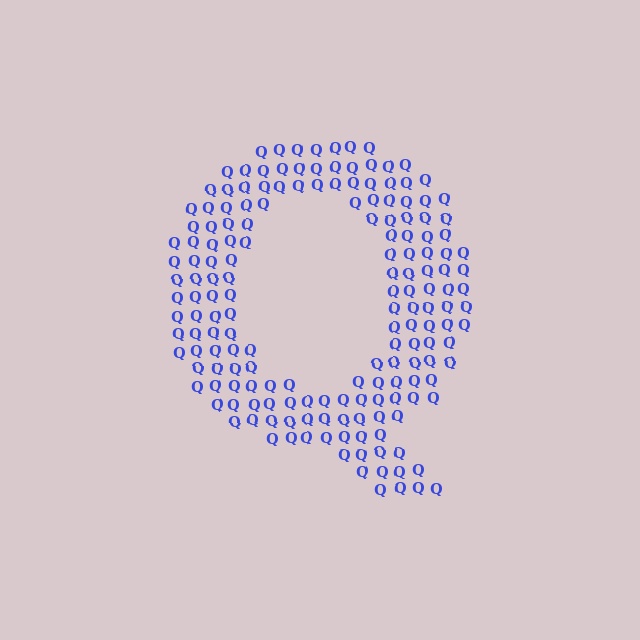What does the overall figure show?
The overall figure shows the letter Q.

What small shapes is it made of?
It is made of small letter Q's.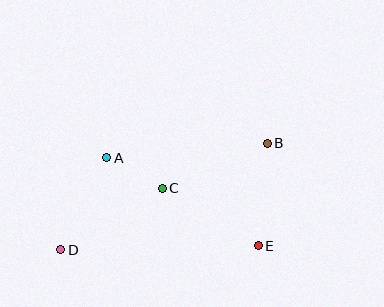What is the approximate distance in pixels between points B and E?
The distance between B and E is approximately 103 pixels.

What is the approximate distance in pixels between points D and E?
The distance between D and E is approximately 197 pixels.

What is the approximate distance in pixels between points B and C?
The distance between B and C is approximately 114 pixels.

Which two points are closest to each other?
Points A and C are closest to each other.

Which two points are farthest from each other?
Points B and D are farthest from each other.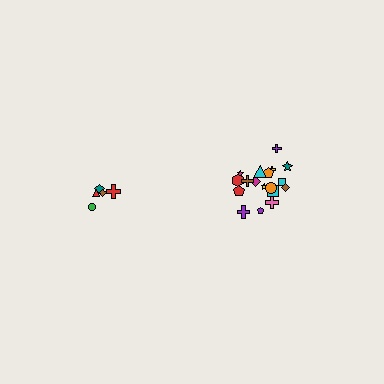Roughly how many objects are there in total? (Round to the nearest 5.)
Roughly 25 objects in total.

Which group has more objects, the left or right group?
The right group.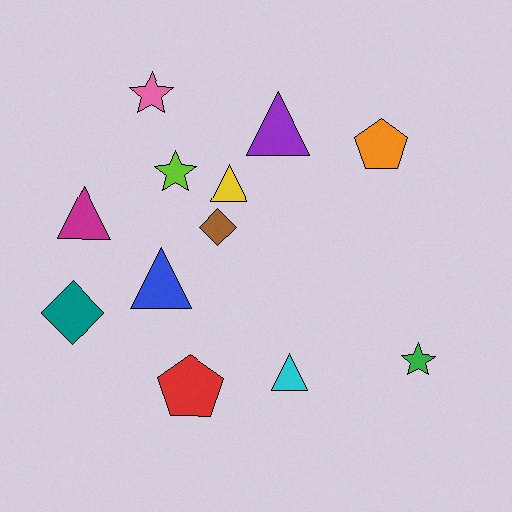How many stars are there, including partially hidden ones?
There are 3 stars.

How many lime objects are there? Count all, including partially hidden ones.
There is 1 lime object.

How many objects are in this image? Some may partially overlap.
There are 12 objects.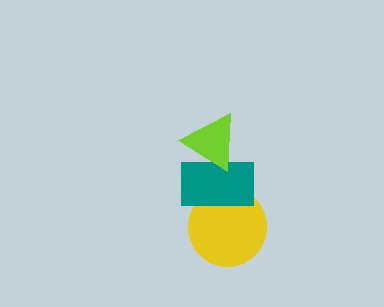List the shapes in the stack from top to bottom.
From top to bottom: the lime triangle, the teal rectangle, the yellow circle.